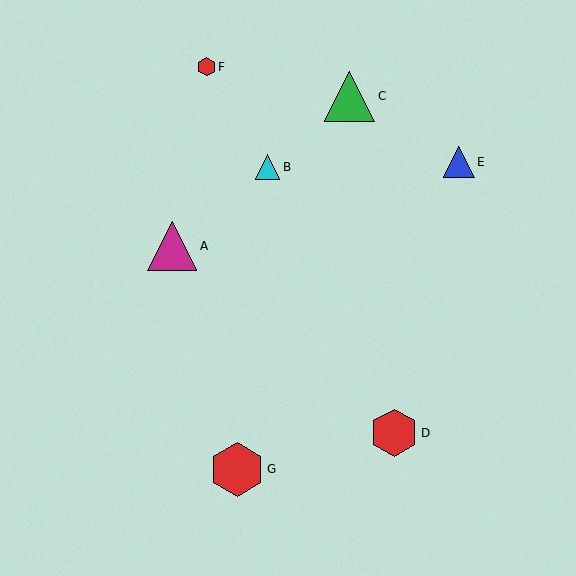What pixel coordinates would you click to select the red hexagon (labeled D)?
Click at (394, 433) to select the red hexagon D.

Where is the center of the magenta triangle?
The center of the magenta triangle is at (172, 246).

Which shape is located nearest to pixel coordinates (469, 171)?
The blue triangle (labeled E) at (459, 162) is nearest to that location.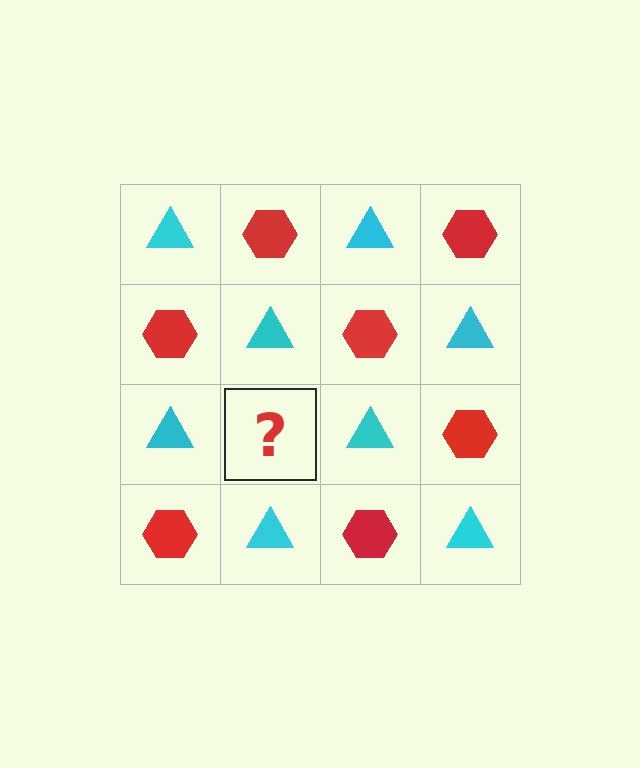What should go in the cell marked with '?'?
The missing cell should contain a red hexagon.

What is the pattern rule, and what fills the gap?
The rule is that it alternates cyan triangle and red hexagon in a checkerboard pattern. The gap should be filled with a red hexagon.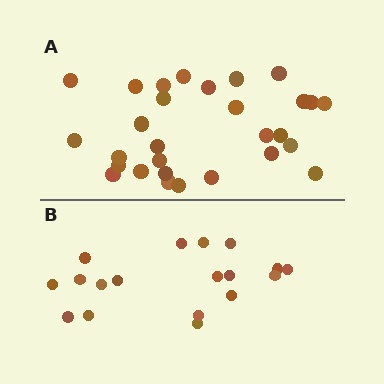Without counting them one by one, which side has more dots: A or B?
Region A (the top region) has more dots.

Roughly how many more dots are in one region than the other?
Region A has roughly 12 or so more dots than region B.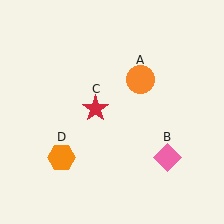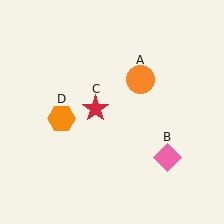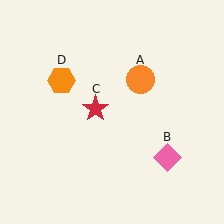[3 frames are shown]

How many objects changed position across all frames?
1 object changed position: orange hexagon (object D).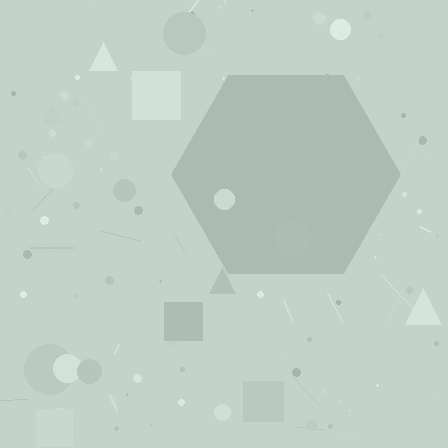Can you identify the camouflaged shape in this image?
The camouflaged shape is a hexagon.